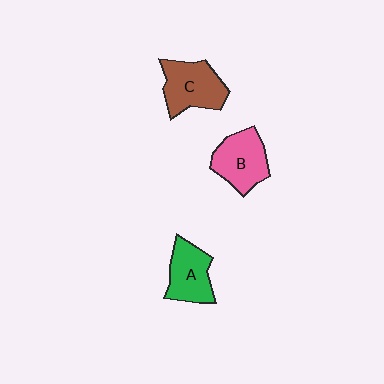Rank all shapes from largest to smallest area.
From largest to smallest: C (brown), B (pink), A (green).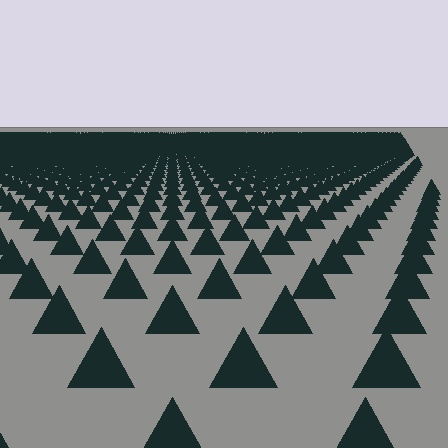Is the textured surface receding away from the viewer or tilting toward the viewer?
The surface is receding away from the viewer. Texture elements get smaller and denser toward the top.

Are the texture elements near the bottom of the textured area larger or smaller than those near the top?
Larger. Near the bottom, elements are closer to the viewer and appear at a bigger on-screen size.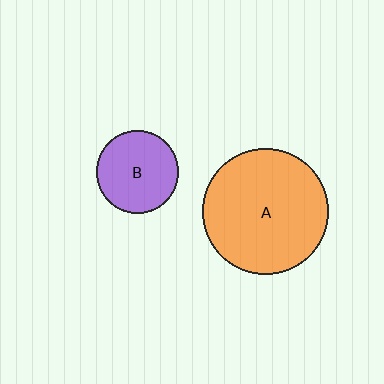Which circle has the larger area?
Circle A (orange).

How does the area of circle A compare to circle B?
Approximately 2.3 times.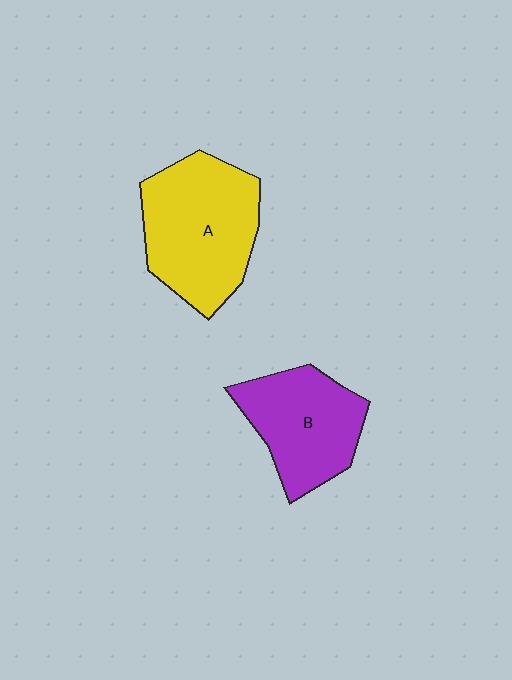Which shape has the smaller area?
Shape B (purple).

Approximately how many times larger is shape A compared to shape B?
Approximately 1.3 times.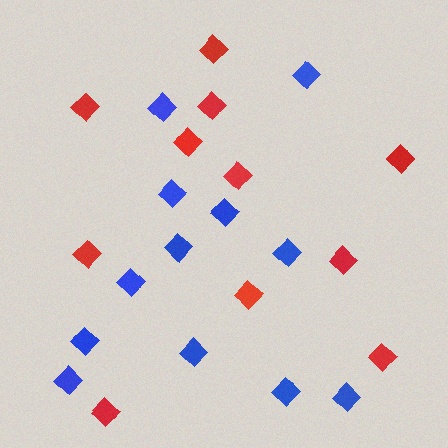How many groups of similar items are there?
There are 2 groups: one group of red diamonds (11) and one group of blue diamonds (12).